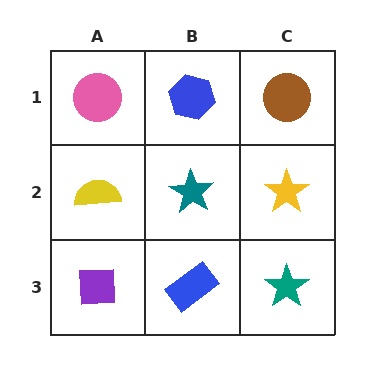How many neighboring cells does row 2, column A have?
3.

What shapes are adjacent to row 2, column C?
A brown circle (row 1, column C), a teal star (row 3, column C), a teal star (row 2, column B).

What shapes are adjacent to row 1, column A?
A yellow semicircle (row 2, column A), a blue hexagon (row 1, column B).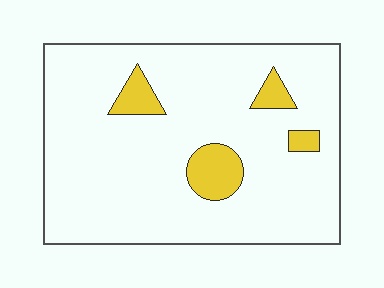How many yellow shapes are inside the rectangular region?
4.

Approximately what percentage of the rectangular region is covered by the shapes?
Approximately 10%.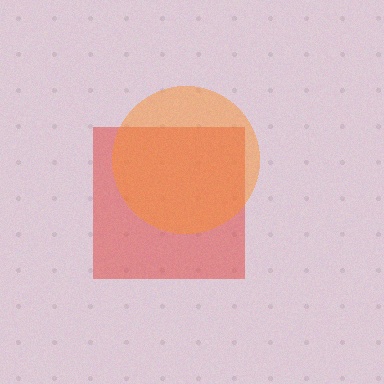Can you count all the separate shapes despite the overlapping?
Yes, there are 2 separate shapes.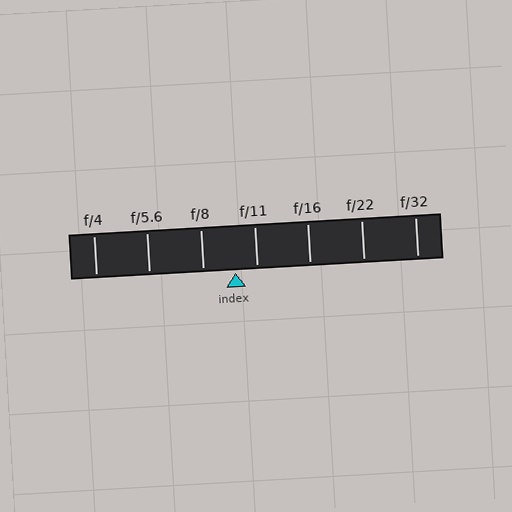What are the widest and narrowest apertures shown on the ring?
The widest aperture shown is f/4 and the narrowest is f/32.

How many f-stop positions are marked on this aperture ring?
There are 7 f-stop positions marked.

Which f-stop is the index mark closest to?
The index mark is closest to f/11.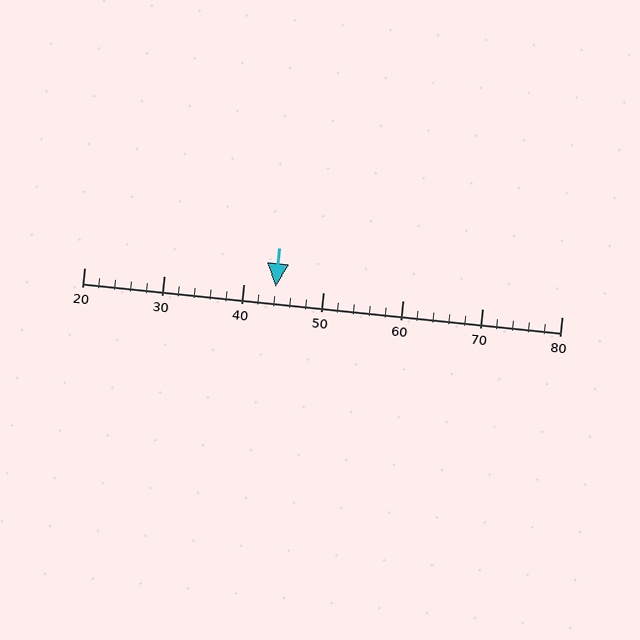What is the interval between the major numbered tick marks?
The major tick marks are spaced 10 units apart.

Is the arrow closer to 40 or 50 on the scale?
The arrow is closer to 40.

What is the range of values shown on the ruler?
The ruler shows values from 20 to 80.